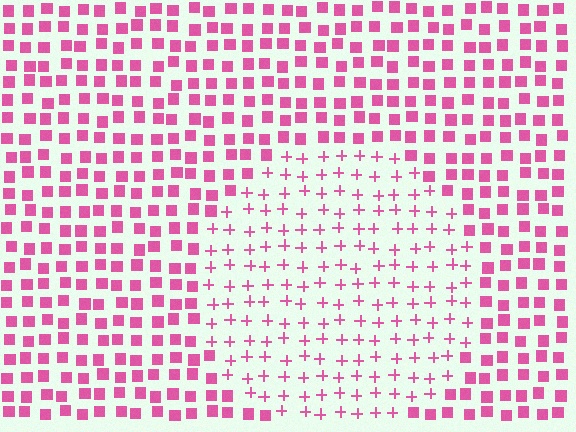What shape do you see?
I see a circle.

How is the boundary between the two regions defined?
The boundary is defined by a change in element shape: plus signs inside vs. squares outside. All elements share the same color and spacing.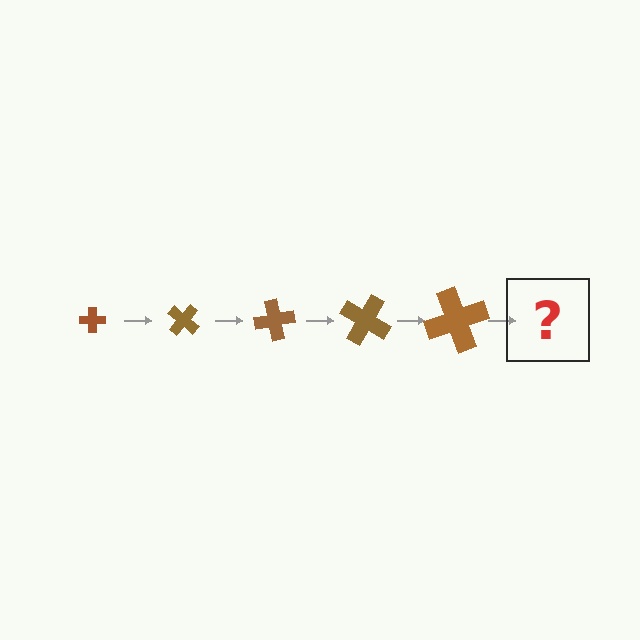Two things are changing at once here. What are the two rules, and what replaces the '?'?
The two rules are that the cross grows larger each step and it rotates 40 degrees each step. The '?' should be a cross, larger than the previous one and rotated 200 degrees from the start.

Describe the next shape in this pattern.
It should be a cross, larger than the previous one and rotated 200 degrees from the start.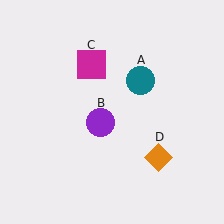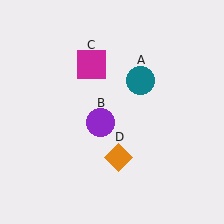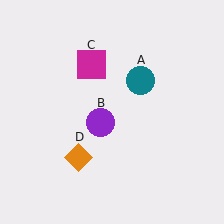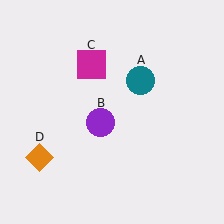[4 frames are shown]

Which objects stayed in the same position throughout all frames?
Teal circle (object A) and purple circle (object B) and magenta square (object C) remained stationary.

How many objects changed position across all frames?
1 object changed position: orange diamond (object D).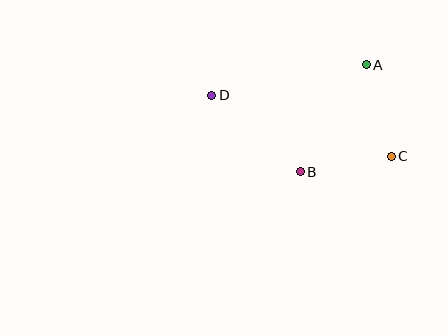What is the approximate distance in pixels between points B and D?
The distance between B and D is approximately 117 pixels.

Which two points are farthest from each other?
Points C and D are farthest from each other.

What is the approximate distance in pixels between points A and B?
The distance between A and B is approximately 126 pixels.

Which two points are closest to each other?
Points B and C are closest to each other.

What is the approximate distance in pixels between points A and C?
The distance between A and C is approximately 95 pixels.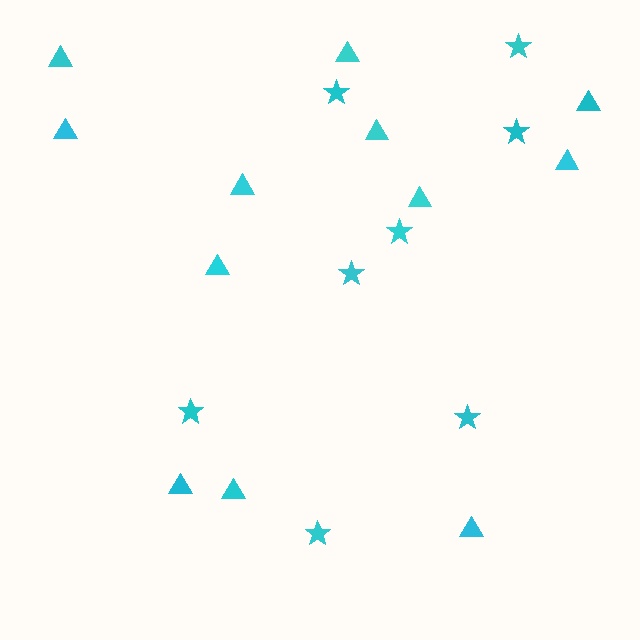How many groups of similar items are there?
There are 2 groups: one group of stars (8) and one group of triangles (12).